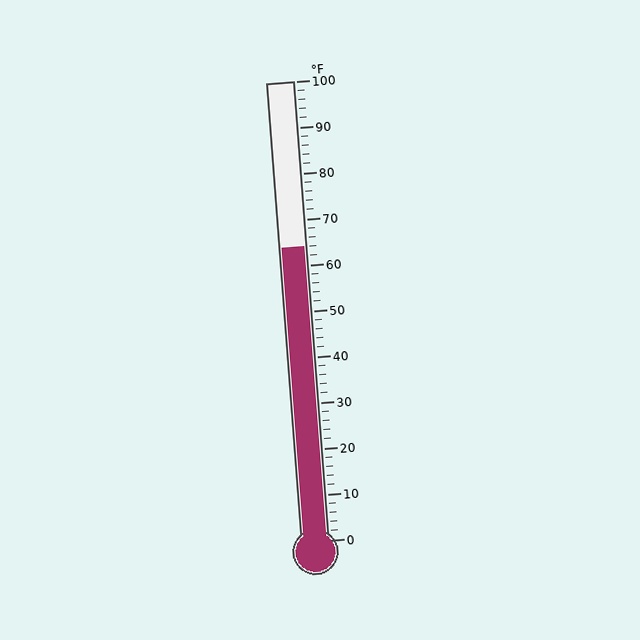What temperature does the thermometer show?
The thermometer shows approximately 64°F.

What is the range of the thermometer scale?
The thermometer scale ranges from 0°F to 100°F.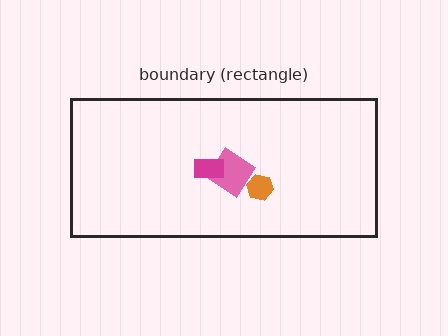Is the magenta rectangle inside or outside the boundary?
Inside.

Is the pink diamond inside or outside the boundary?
Inside.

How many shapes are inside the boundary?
3 inside, 0 outside.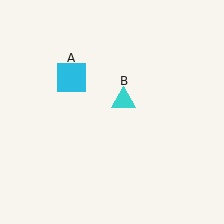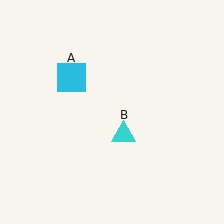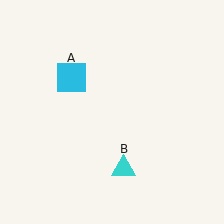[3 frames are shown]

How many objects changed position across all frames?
1 object changed position: cyan triangle (object B).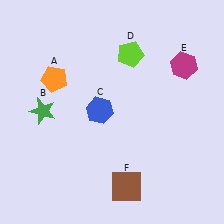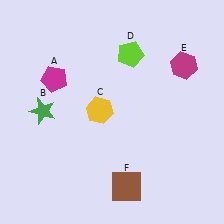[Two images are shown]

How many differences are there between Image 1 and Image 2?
There are 2 differences between the two images.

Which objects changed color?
A changed from orange to magenta. C changed from blue to yellow.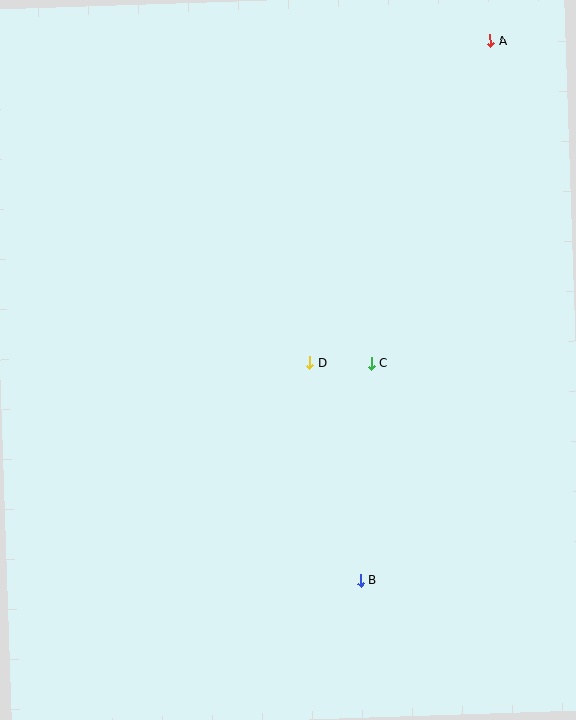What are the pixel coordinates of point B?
Point B is at (360, 580).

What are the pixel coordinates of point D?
Point D is at (310, 363).